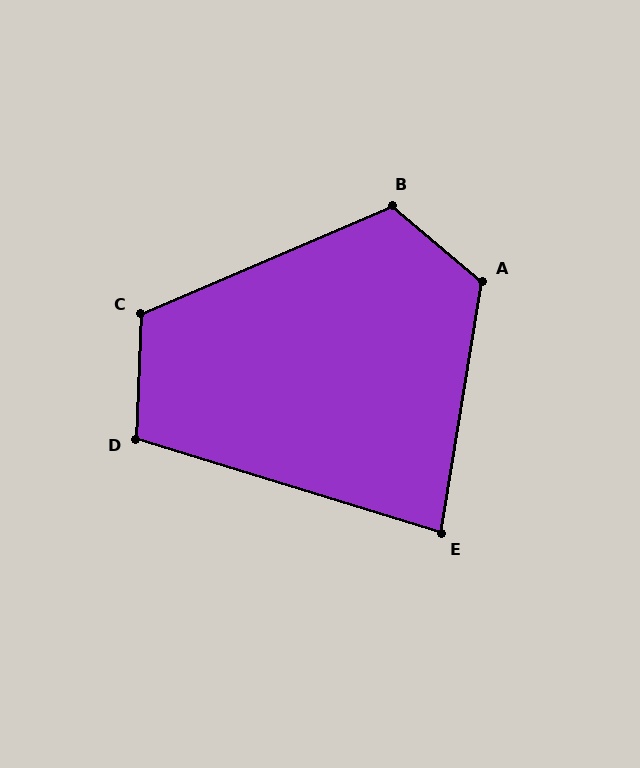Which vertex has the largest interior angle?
A, at approximately 121 degrees.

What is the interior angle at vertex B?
Approximately 117 degrees (obtuse).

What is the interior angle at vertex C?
Approximately 116 degrees (obtuse).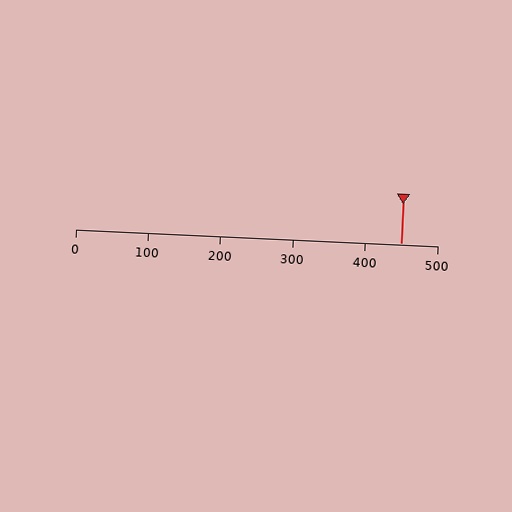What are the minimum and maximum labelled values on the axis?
The axis runs from 0 to 500.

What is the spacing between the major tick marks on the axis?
The major ticks are spaced 100 apart.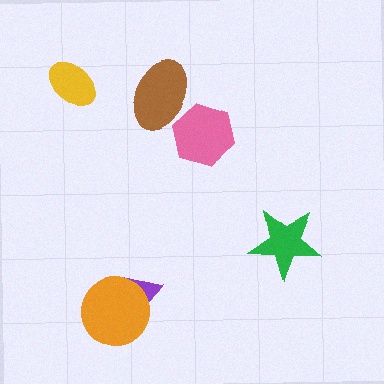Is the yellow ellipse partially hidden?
No, no other shape covers it.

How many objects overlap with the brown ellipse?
1 object overlaps with the brown ellipse.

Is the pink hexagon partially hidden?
Yes, it is partially covered by another shape.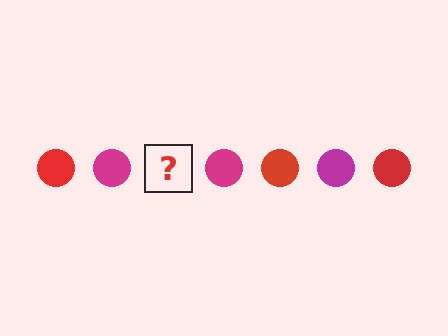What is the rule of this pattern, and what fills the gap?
The rule is that the pattern cycles through red, magenta circles. The gap should be filled with a red circle.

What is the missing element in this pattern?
The missing element is a red circle.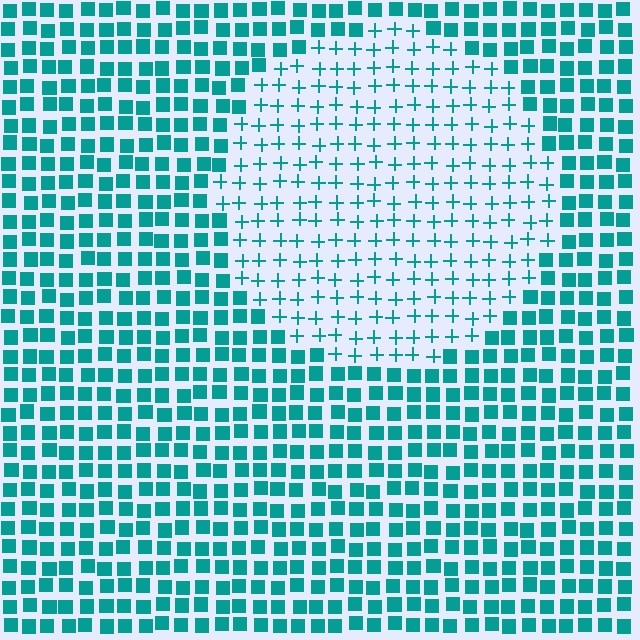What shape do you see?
I see a circle.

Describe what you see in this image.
The image is filled with small teal elements arranged in a uniform grid. A circle-shaped region contains plus signs, while the surrounding area contains squares. The boundary is defined purely by the change in element shape.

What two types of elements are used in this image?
The image uses plus signs inside the circle region and squares outside it.